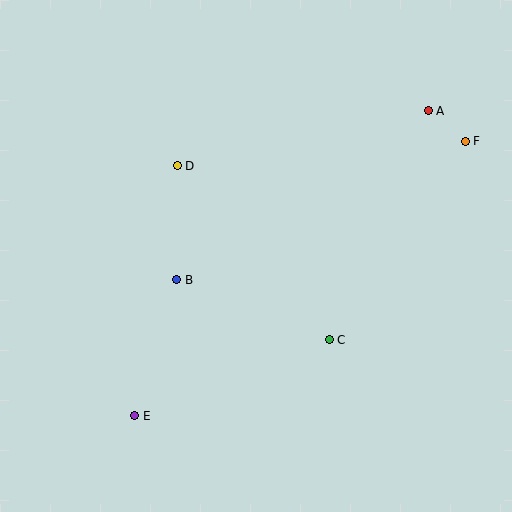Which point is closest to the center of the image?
Point B at (177, 280) is closest to the center.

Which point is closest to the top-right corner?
Point A is closest to the top-right corner.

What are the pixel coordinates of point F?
Point F is at (465, 141).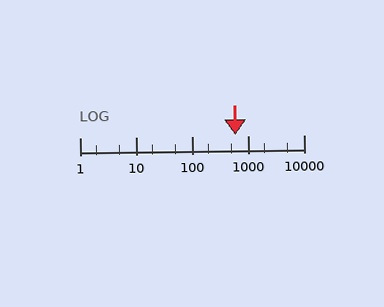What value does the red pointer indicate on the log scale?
The pointer indicates approximately 590.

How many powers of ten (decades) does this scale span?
The scale spans 4 decades, from 1 to 10000.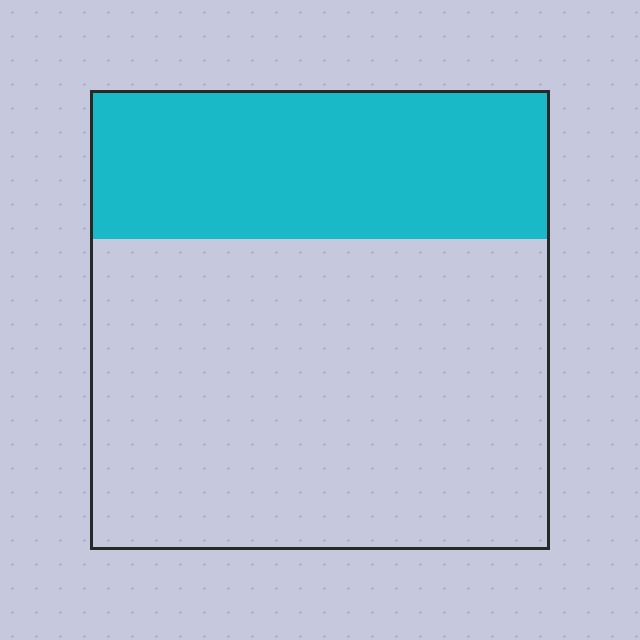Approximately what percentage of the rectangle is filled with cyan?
Approximately 30%.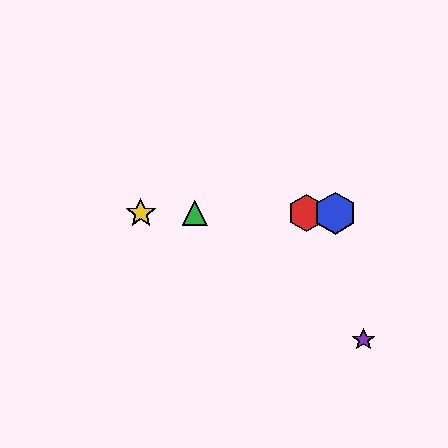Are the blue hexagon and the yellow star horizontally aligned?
Yes, both are at y≈213.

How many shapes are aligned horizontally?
4 shapes (the red hexagon, the blue hexagon, the green triangle, the yellow star) are aligned horizontally.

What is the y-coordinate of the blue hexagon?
The blue hexagon is at y≈213.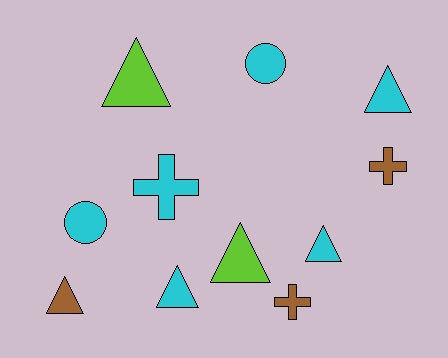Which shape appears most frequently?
Triangle, with 6 objects.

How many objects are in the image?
There are 11 objects.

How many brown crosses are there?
There are 2 brown crosses.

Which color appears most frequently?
Cyan, with 6 objects.